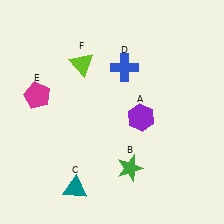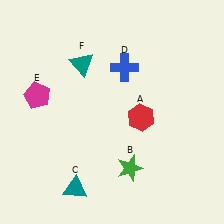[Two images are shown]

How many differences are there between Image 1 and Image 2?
There are 2 differences between the two images.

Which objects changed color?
A changed from purple to red. F changed from lime to teal.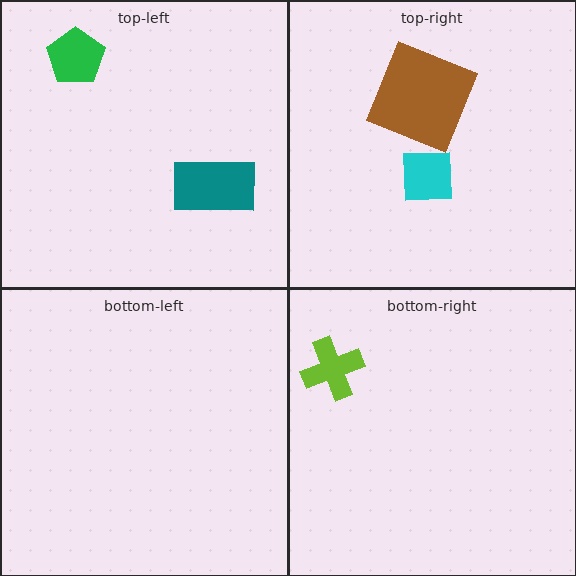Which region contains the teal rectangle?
The top-left region.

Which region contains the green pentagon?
The top-left region.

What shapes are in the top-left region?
The teal rectangle, the green pentagon.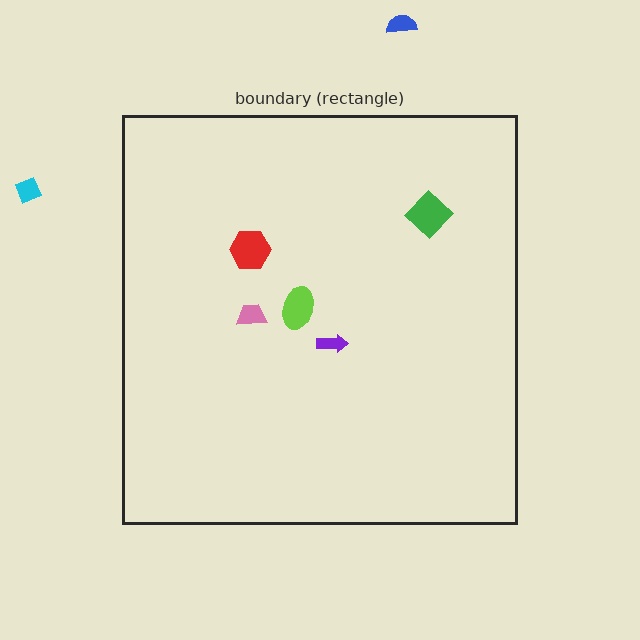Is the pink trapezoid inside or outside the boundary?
Inside.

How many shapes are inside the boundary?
5 inside, 2 outside.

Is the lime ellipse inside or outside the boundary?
Inside.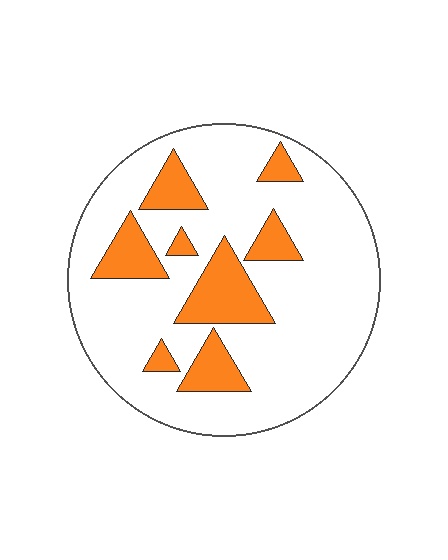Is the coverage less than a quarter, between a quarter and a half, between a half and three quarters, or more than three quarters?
Less than a quarter.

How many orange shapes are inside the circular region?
8.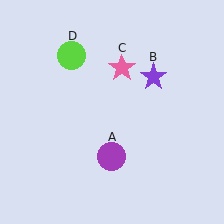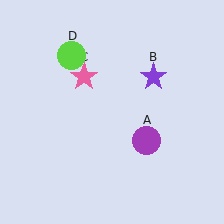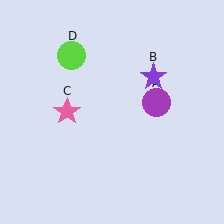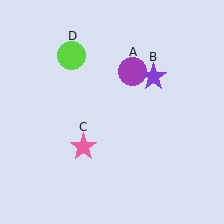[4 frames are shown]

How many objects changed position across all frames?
2 objects changed position: purple circle (object A), pink star (object C).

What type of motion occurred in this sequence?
The purple circle (object A), pink star (object C) rotated counterclockwise around the center of the scene.